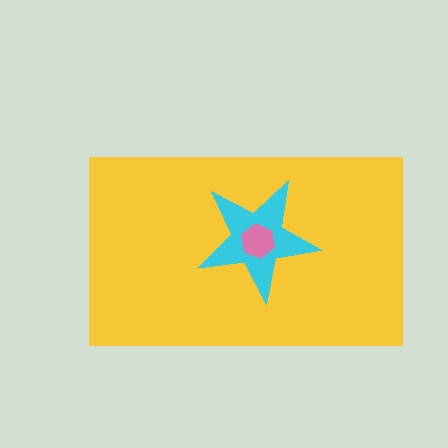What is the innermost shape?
The pink hexagon.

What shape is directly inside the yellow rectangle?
The cyan star.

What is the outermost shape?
The yellow rectangle.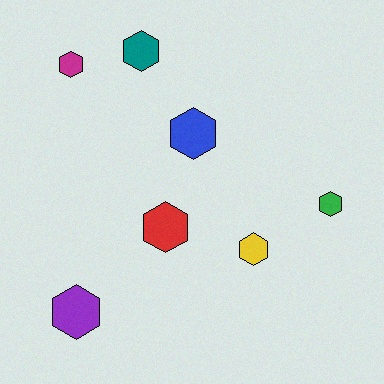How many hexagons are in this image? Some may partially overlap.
There are 7 hexagons.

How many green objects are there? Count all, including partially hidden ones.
There is 1 green object.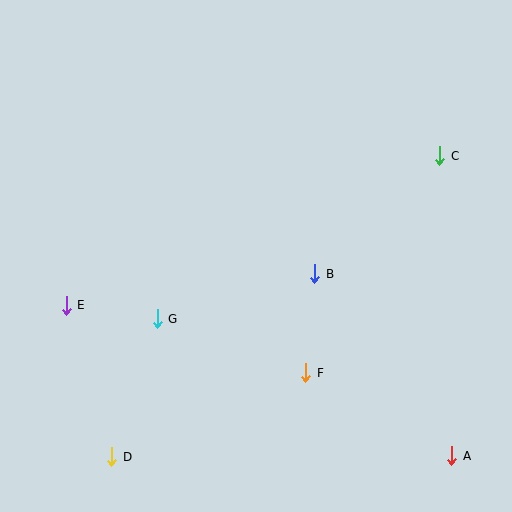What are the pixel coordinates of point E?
Point E is at (66, 305).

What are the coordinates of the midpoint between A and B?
The midpoint between A and B is at (383, 365).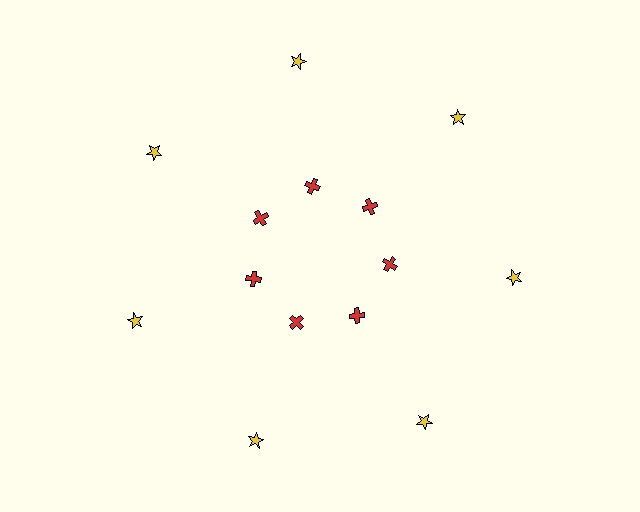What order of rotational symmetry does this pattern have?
This pattern has 7-fold rotational symmetry.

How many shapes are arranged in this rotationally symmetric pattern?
There are 14 shapes, arranged in 7 groups of 2.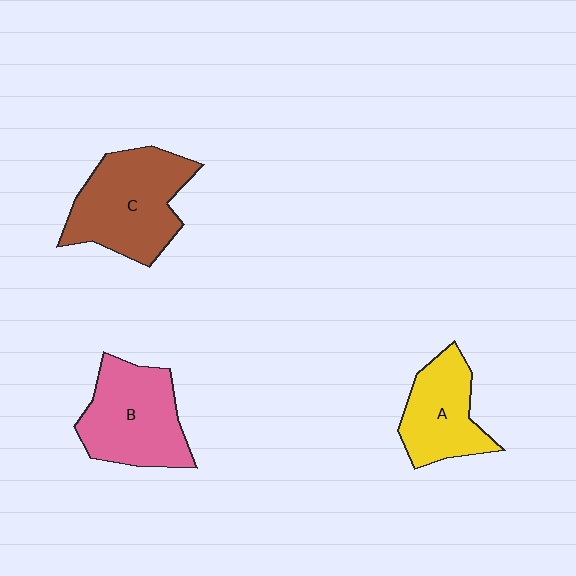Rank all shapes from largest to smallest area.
From largest to smallest: C (brown), B (pink), A (yellow).